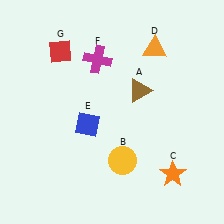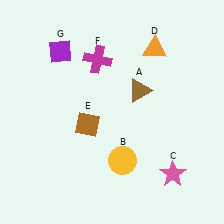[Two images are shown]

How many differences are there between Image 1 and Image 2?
There are 3 differences between the two images.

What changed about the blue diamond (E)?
In Image 1, E is blue. In Image 2, it changed to brown.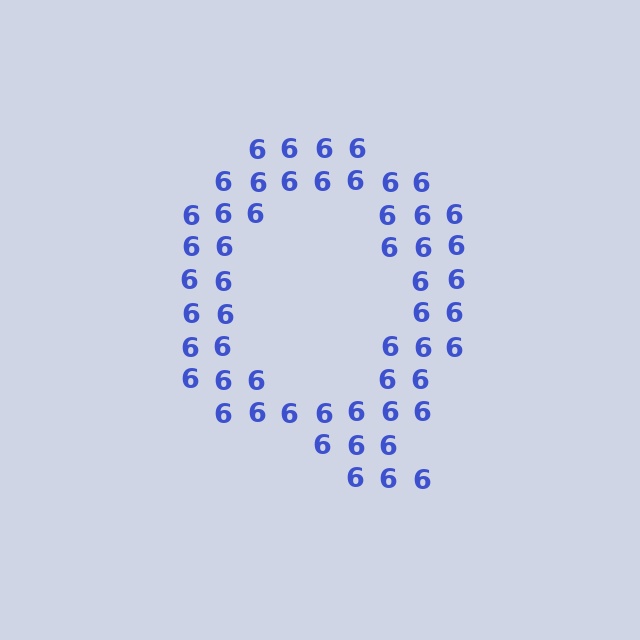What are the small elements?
The small elements are digit 6's.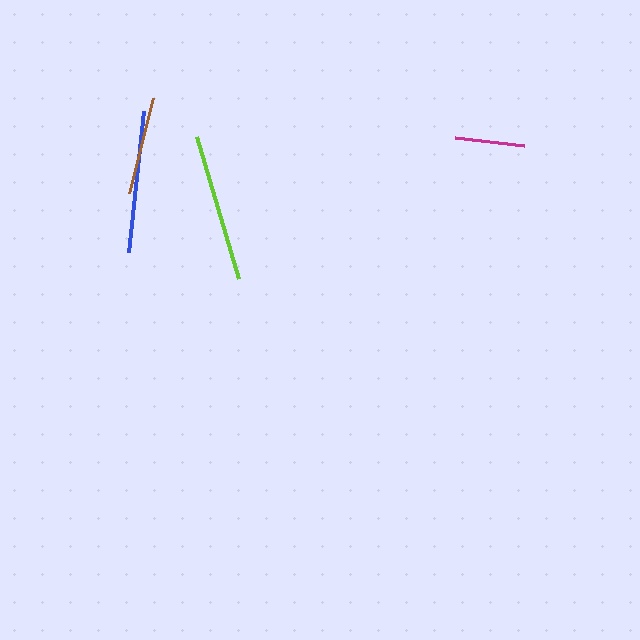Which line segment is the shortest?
The magenta line is the shortest at approximately 70 pixels.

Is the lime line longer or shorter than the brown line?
The lime line is longer than the brown line.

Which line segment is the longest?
The lime line is the longest at approximately 147 pixels.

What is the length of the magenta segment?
The magenta segment is approximately 70 pixels long.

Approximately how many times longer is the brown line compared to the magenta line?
The brown line is approximately 1.4 times the length of the magenta line.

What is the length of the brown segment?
The brown segment is approximately 98 pixels long.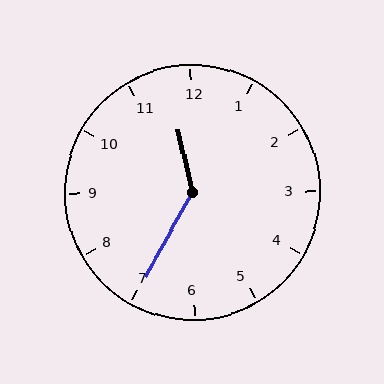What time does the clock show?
11:35.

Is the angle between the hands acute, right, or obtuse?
It is obtuse.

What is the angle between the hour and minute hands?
Approximately 138 degrees.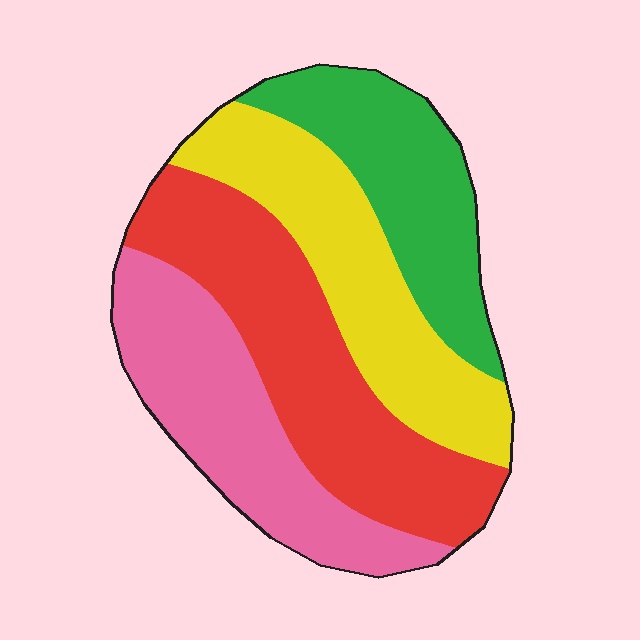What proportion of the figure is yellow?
Yellow takes up about one quarter (1/4) of the figure.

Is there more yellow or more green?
Yellow.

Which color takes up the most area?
Red, at roughly 30%.